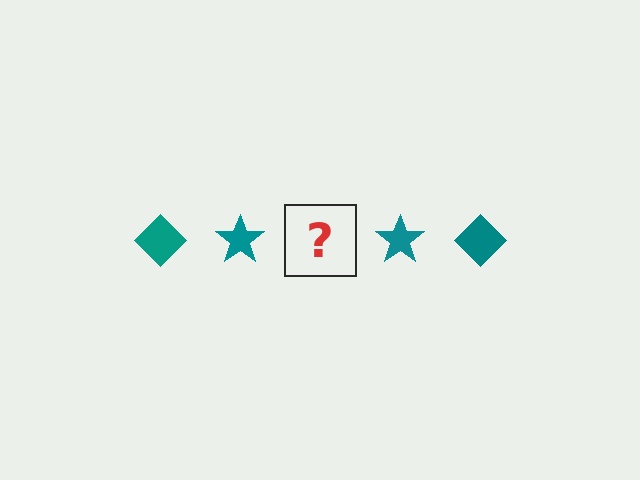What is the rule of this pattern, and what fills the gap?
The rule is that the pattern cycles through diamond, star shapes in teal. The gap should be filled with a teal diamond.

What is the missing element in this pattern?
The missing element is a teal diamond.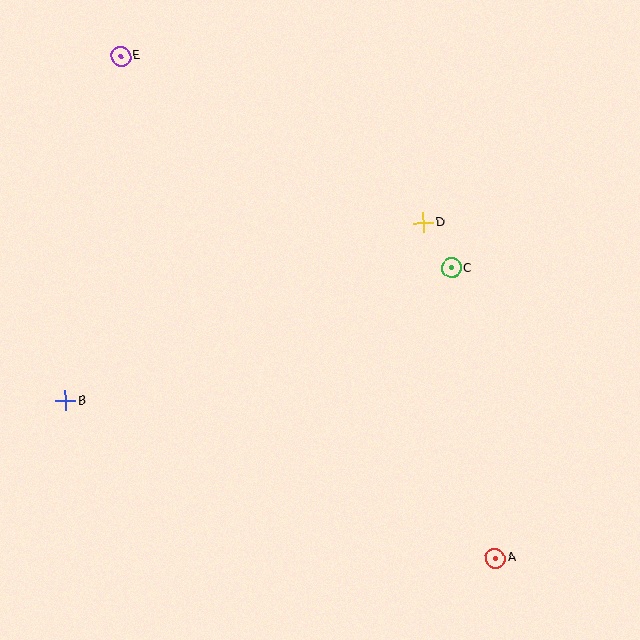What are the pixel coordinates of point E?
Point E is at (121, 56).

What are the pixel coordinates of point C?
Point C is at (452, 268).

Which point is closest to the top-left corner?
Point E is closest to the top-left corner.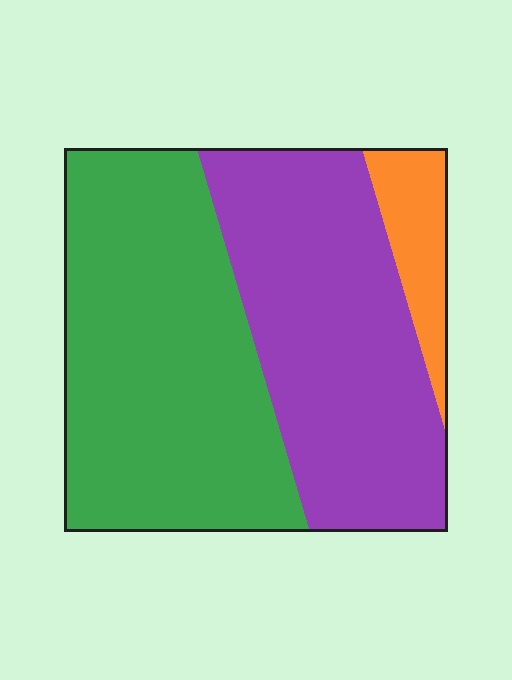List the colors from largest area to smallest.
From largest to smallest: green, purple, orange.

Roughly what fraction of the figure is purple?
Purple covers 42% of the figure.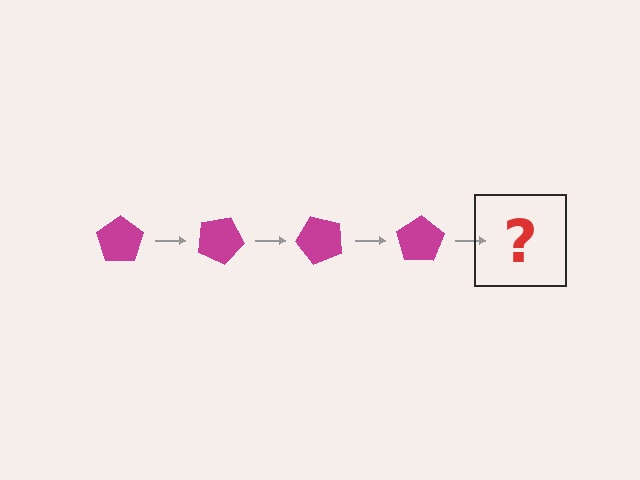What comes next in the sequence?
The next element should be a magenta pentagon rotated 100 degrees.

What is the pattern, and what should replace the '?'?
The pattern is that the pentagon rotates 25 degrees each step. The '?' should be a magenta pentagon rotated 100 degrees.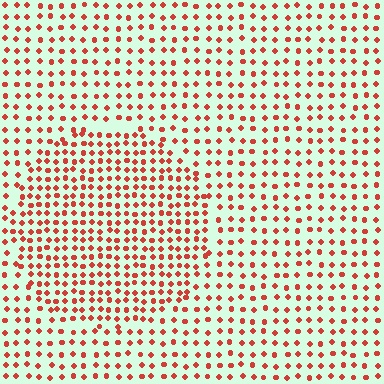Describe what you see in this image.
The image contains small red elements arranged at two different densities. A circle-shaped region is visible where the elements are more densely packed than the surrounding area.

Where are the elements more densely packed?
The elements are more densely packed inside the circle boundary.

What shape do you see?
I see a circle.